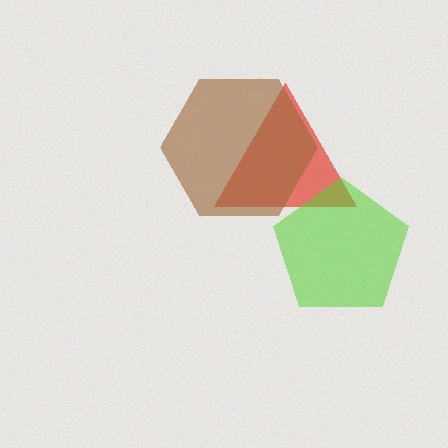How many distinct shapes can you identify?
There are 3 distinct shapes: a red triangle, a lime pentagon, a brown hexagon.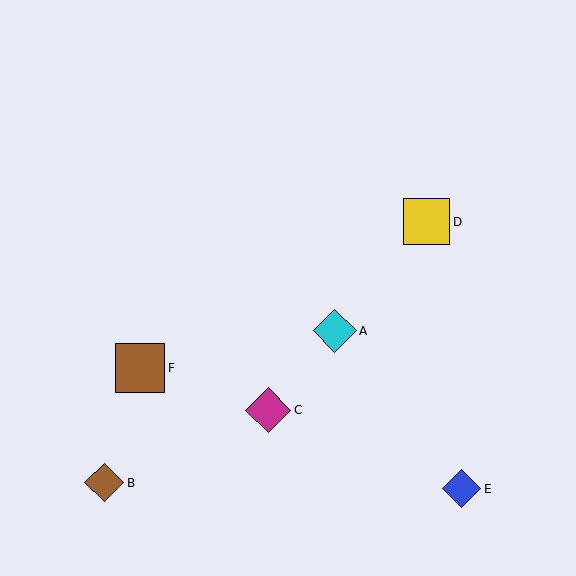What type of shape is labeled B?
Shape B is a brown diamond.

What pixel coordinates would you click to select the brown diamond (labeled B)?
Click at (104, 483) to select the brown diamond B.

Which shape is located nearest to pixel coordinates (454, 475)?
The blue diamond (labeled E) at (462, 489) is nearest to that location.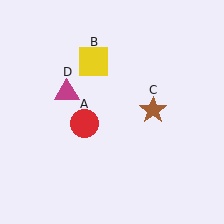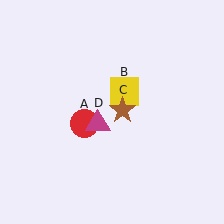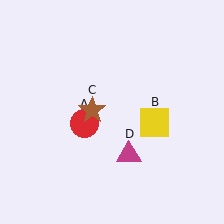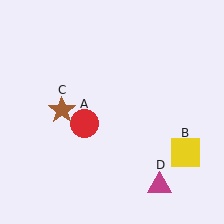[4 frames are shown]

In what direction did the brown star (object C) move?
The brown star (object C) moved left.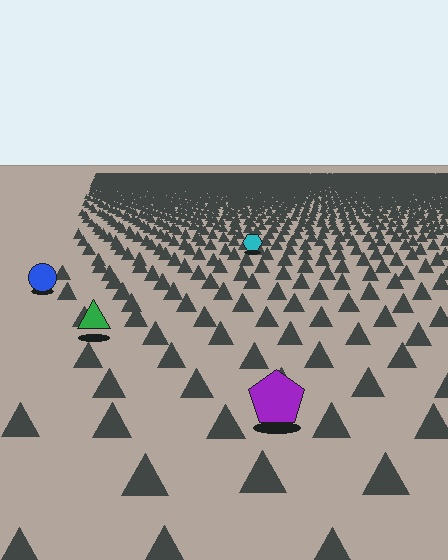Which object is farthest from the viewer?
The cyan hexagon is farthest from the viewer. It appears smaller and the ground texture around it is denser.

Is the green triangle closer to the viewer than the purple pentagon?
No. The purple pentagon is closer — you can tell from the texture gradient: the ground texture is coarser near it.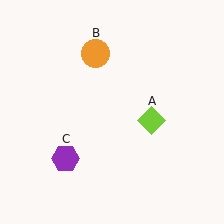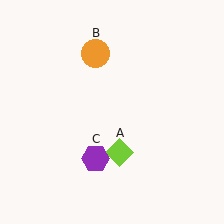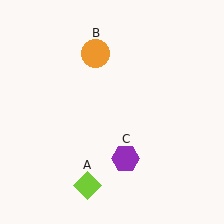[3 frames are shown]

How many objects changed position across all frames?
2 objects changed position: lime diamond (object A), purple hexagon (object C).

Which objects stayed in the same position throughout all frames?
Orange circle (object B) remained stationary.